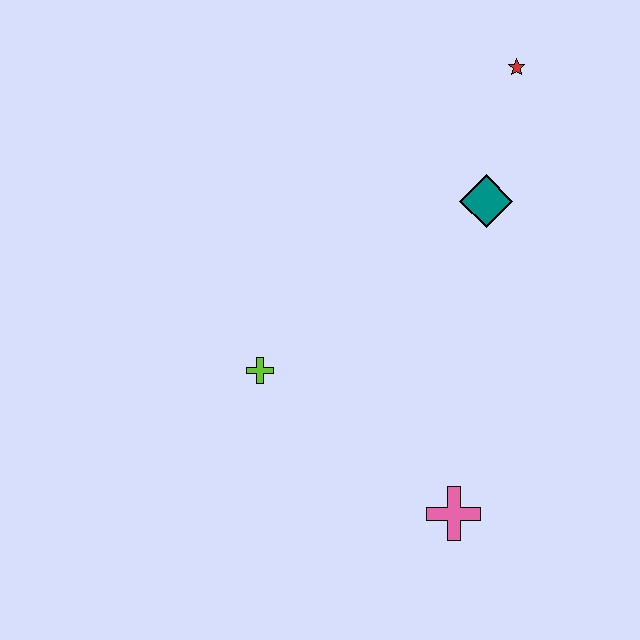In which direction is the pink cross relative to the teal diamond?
The pink cross is below the teal diamond.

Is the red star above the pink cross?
Yes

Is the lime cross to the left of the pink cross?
Yes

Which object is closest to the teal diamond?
The red star is closest to the teal diamond.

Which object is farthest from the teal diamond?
The pink cross is farthest from the teal diamond.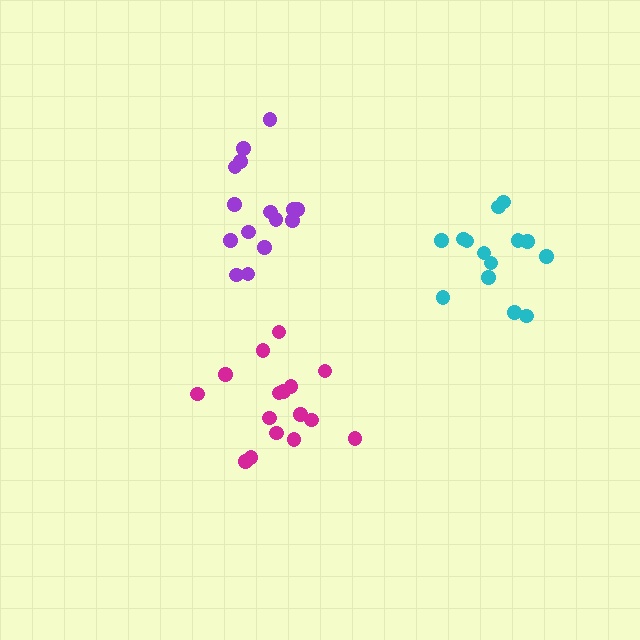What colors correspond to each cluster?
The clusters are colored: purple, magenta, cyan.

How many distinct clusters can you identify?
There are 3 distinct clusters.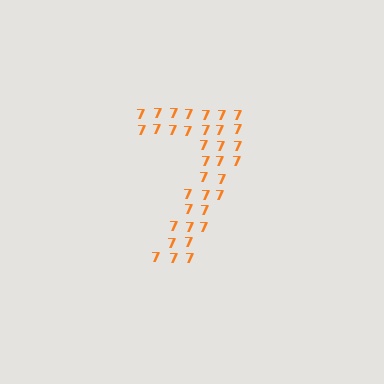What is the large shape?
The large shape is the digit 7.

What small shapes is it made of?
It is made of small digit 7's.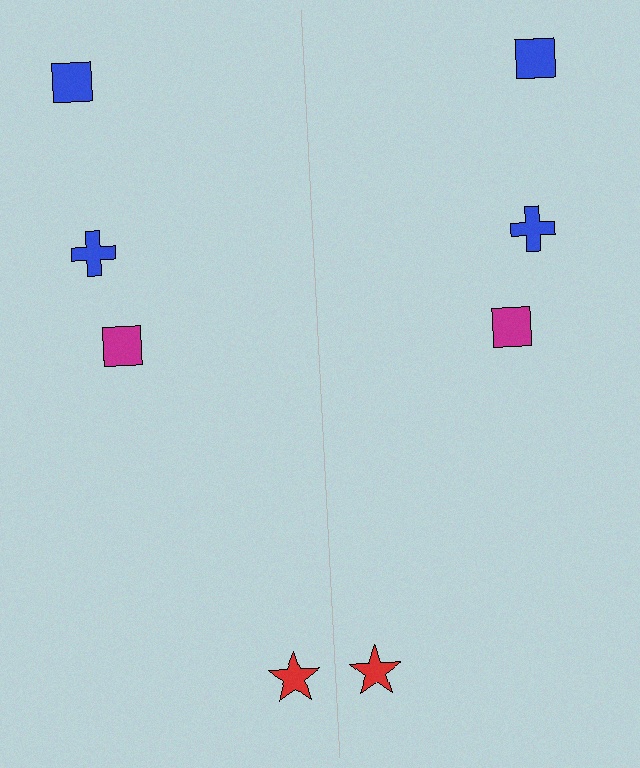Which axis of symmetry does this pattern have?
The pattern has a vertical axis of symmetry running through the center of the image.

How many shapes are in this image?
There are 8 shapes in this image.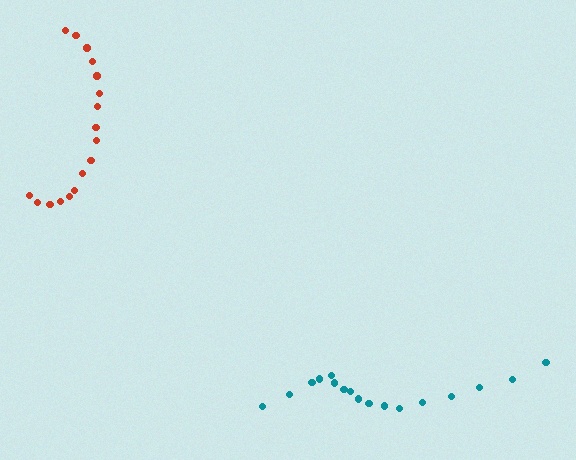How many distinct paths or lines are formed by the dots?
There are 2 distinct paths.